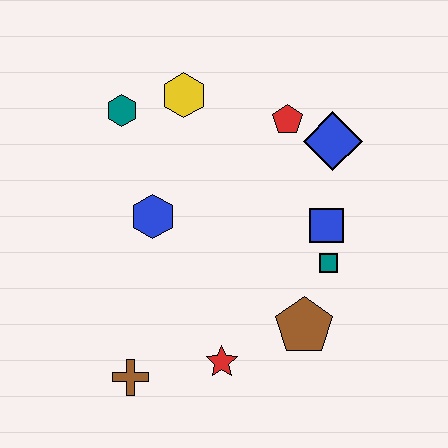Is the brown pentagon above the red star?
Yes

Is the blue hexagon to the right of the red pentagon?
No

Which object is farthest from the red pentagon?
The brown cross is farthest from the red pentagon.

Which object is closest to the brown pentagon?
The teal square is closest to the brown pentagon.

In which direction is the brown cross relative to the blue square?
The brown cross is to the left of the blue square.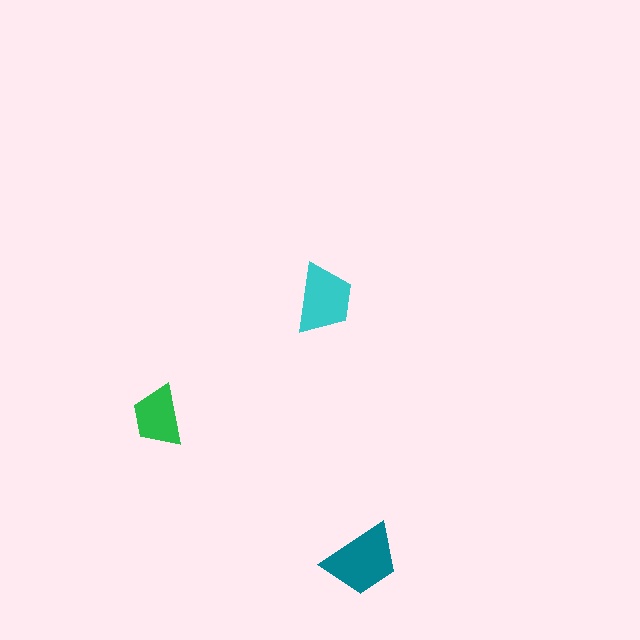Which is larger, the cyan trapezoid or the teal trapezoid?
The teal one.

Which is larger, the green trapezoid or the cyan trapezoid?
The cyan one.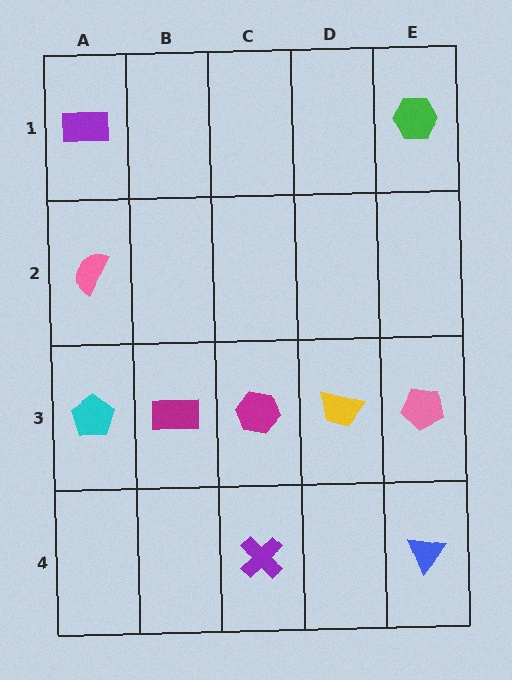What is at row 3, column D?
A yellow trapezoid.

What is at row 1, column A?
A purple rectangle.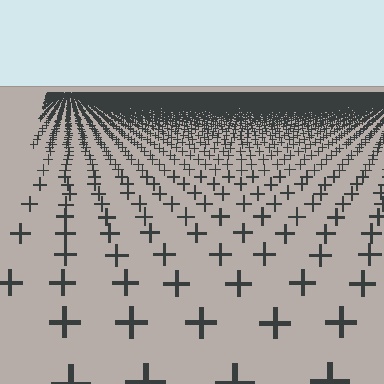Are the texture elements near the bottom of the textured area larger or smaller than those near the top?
Larger. Near the bottom, elements are closer to the viewer and appear at a bigger on-screen size.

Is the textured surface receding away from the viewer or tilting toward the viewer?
The surface is receding away from the viewer. Texture elements get smaller and denser toward the top.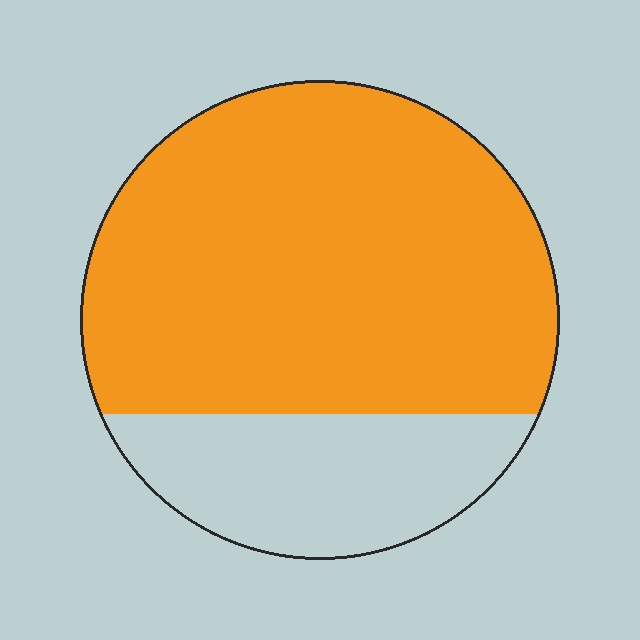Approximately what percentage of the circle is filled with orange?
Approximately 75%.